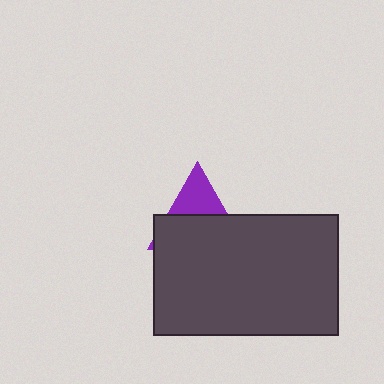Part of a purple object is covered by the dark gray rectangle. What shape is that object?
It is a triangle.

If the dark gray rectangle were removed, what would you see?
You would see the complete purple triangle.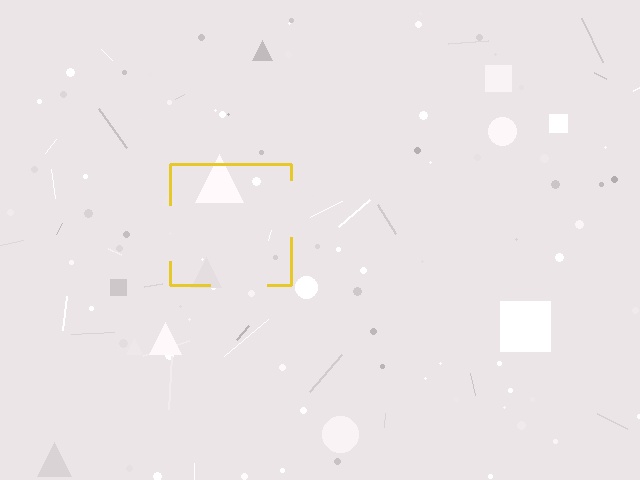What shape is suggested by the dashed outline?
The dashed outline suggests a square.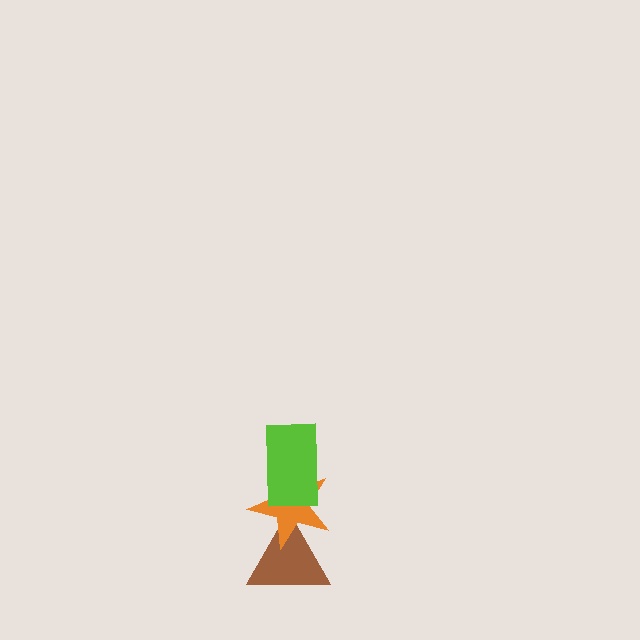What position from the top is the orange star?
The orange star is 2nd from the top.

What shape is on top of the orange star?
The lime rectangle is on top of the orange star.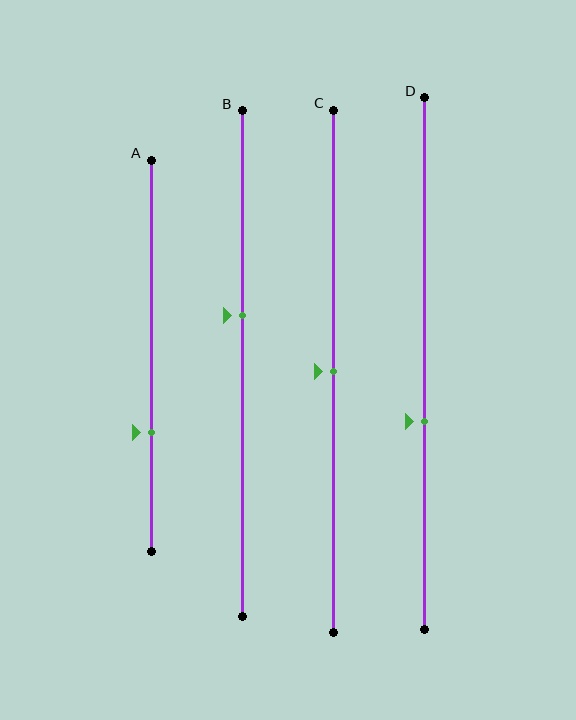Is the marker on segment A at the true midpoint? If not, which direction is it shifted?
No, the marker on segment A is shifted downward by about 20% of the segment length.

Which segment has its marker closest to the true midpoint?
Segment C has its marker closest to the true midpoint.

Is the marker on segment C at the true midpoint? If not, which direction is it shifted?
Yes, the marker on segment C is at the true midpoint.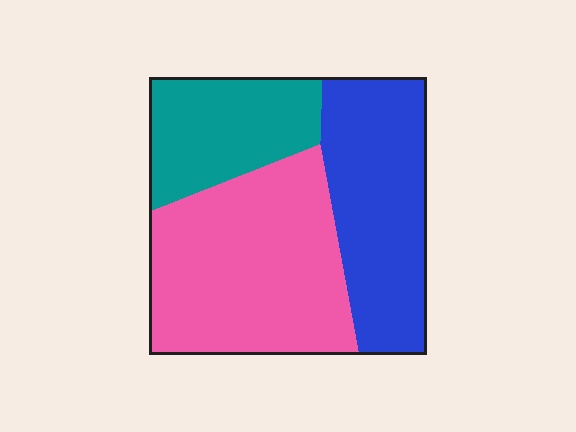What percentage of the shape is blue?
Blue takes up about one third (1/3) of the shape.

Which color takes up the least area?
Teal, at roughly 20%.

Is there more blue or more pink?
Pink.